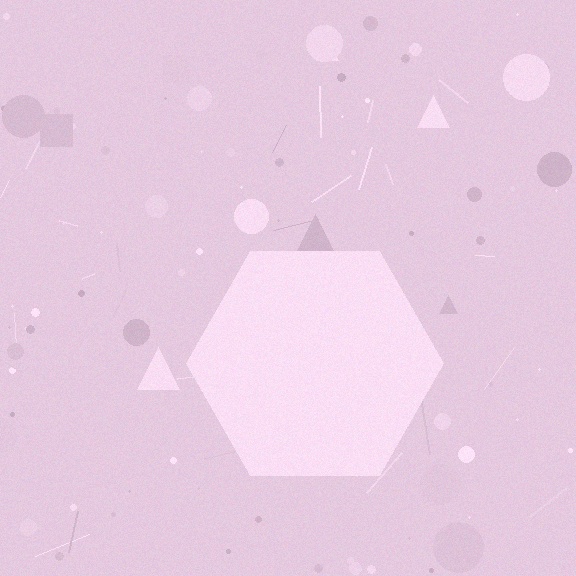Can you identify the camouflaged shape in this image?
The camouflaged shape is a hexagon.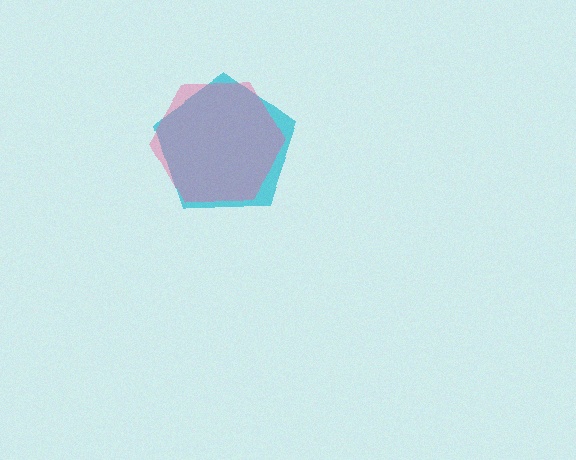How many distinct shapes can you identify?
There are 2 distinct shapes: a cyan pentagon, a pink hexagon.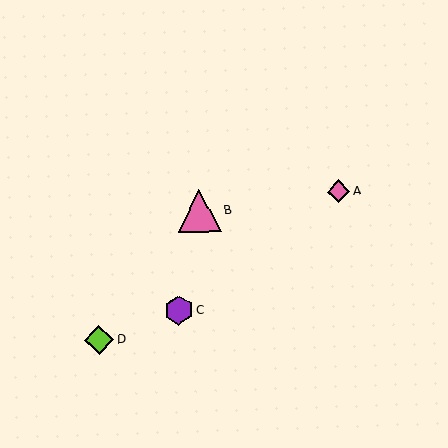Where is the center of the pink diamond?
The center of the pink diamond is at (339, 191).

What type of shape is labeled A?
Shape A is a pink diamond.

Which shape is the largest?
The pink triangle (labeled B) is the largest.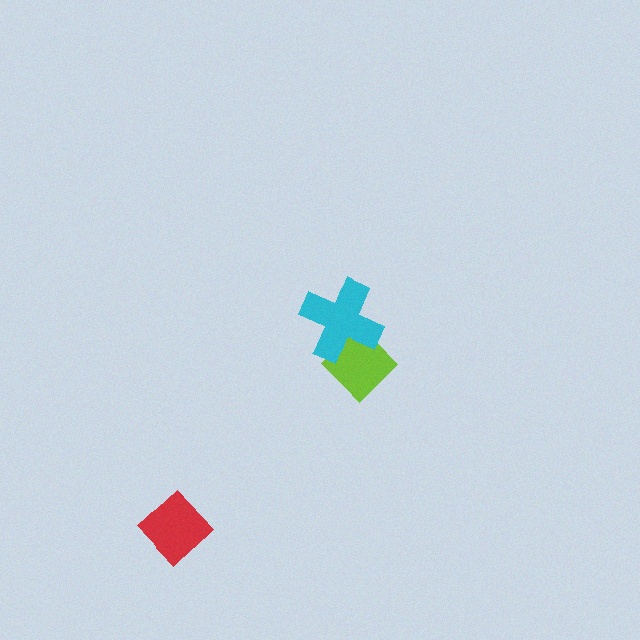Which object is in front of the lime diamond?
The cyan cross is in front of the lime diamond.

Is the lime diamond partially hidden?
Yes, it is partially covered by another shape.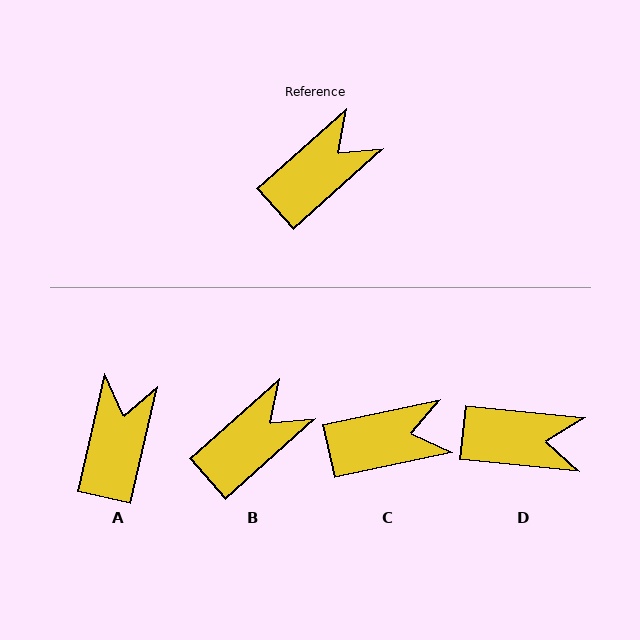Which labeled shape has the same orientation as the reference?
B.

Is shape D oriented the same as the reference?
No, it is off by about 48 degrees.